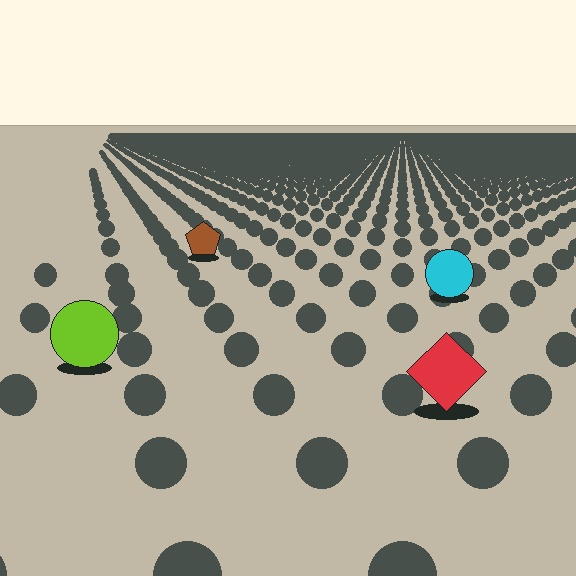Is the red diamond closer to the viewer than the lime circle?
Yes. The red diamond is closer — you can tell from the texture gradient: the ground texture is coarser near it.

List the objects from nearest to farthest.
From nearest to farthest: the red diamond, the lime circle, the cyan circle, the brown pentagon.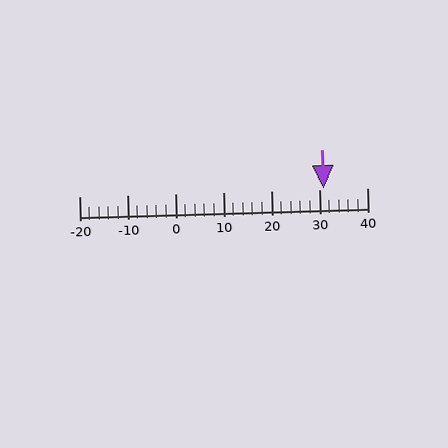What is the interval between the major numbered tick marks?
The major tick marks are spaced 10 units apart.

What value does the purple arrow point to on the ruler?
The purple arrow points to approximately 31.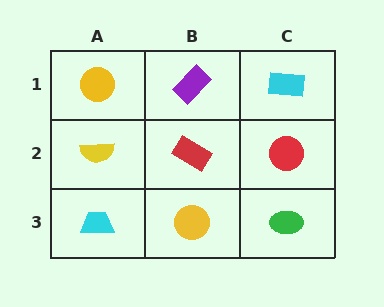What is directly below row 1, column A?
A yellow semicircle.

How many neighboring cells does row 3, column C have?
2.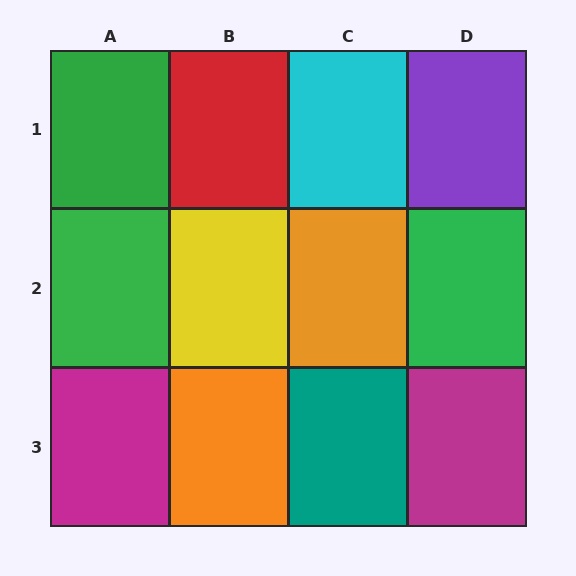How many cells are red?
1 cell is red.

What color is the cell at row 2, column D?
Green.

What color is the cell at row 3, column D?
Magenta.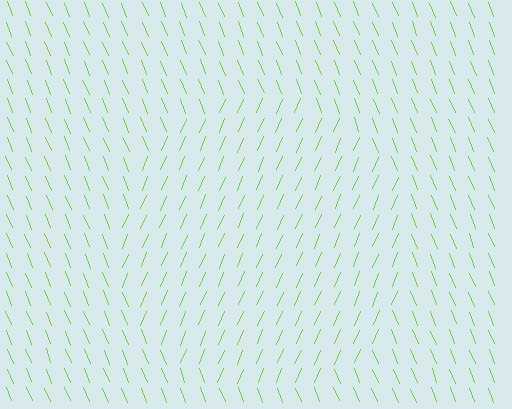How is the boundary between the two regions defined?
The boundary is defined purely by a change in line orientation (approximately 45 degrees difference). All lines are the same color and thickness.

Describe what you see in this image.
The image is filled with small lime line segments. A circle region in the image has lines oriented differently from the surrounding lines, creating a visible texture boundary.